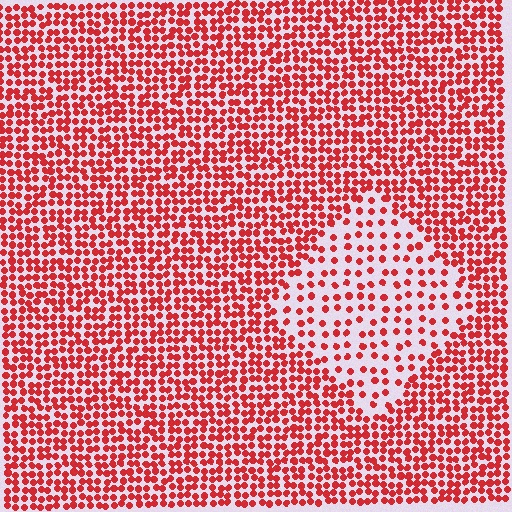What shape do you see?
I see a diamond.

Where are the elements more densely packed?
The elements are more densely packed outside the diamond boundary.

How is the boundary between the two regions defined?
The boundary is defined by a change in element density (approximately 2.2x ratio). All elements are the same color, size, and shape.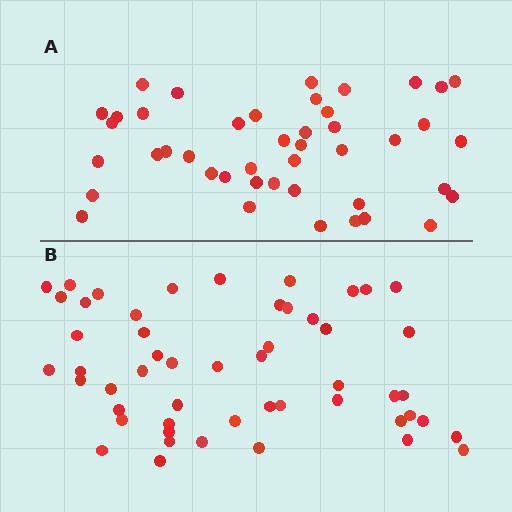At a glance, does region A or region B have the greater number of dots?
Region B (the bottom region) has more dots.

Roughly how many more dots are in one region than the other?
Region B has roughly 8 or so more dots than region A.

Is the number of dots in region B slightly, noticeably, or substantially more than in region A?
Region B has only slightly more — the two regions are fairly close. The ratio is roughly 1.2 to 1.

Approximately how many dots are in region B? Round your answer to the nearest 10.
About 50 dots. (The exact count is 52, which rounds to 50.)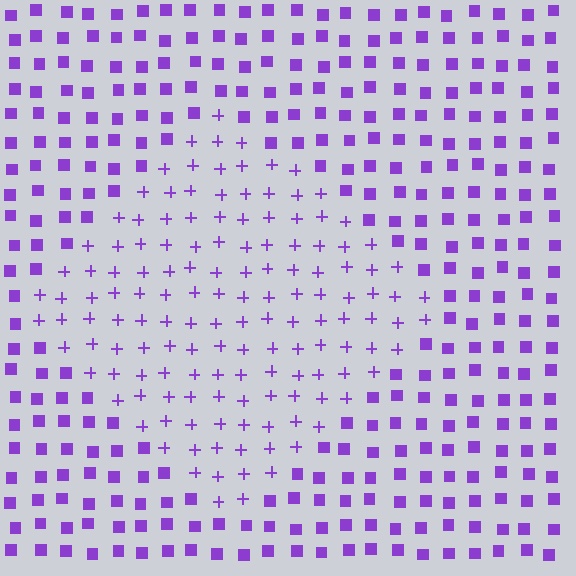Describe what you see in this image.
The image is filled with small purple elements arranged in a uniform grid. A diamond-shaped region contains plus signs, while the surrounding area contains squares. The boundary is defined purely by the change in element shape.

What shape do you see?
I see a diamond.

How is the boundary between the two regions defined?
The boundary is defined by a change in element shape: plus signs inside vs. squares outside. All elements share the same color and spacing.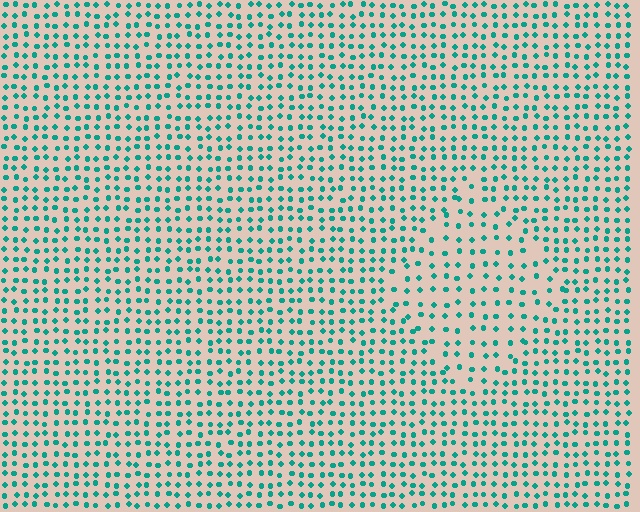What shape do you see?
I see a diamond.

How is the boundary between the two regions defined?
The boundary is defined by a change in element density (approximately 1.6x ratio). All elements are the same color, size, and shape.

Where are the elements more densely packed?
The elements are more densely packed outside the diamond boundary.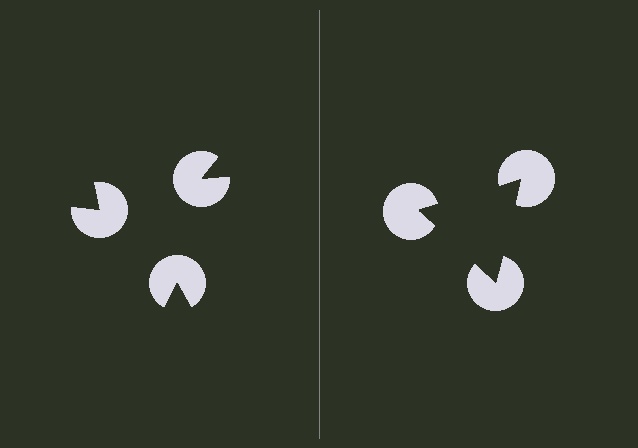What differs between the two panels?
The pac-man discs are positioned identically on both sides; only the wedge orientations differ. On the right they align to a triangle; on the left they are misaligned.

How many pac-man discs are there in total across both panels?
6 — 3 on each side.